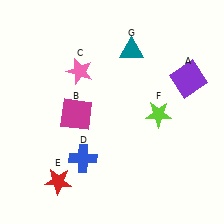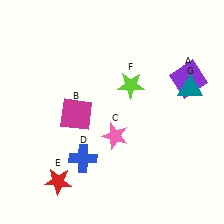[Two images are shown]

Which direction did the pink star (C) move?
The pink star (C) moved down.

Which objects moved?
The objects that moved are: the pink star (C), the lime star (F), the teal triangle (G).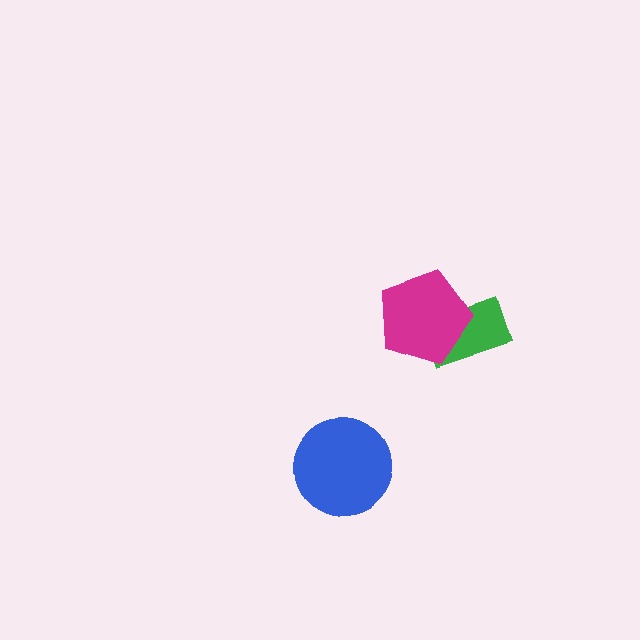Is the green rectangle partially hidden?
Yes, it is partially covered by another shape.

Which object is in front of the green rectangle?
The magenta pentagon is in front of the green rectangle.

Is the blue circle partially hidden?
No, no other shape covers it.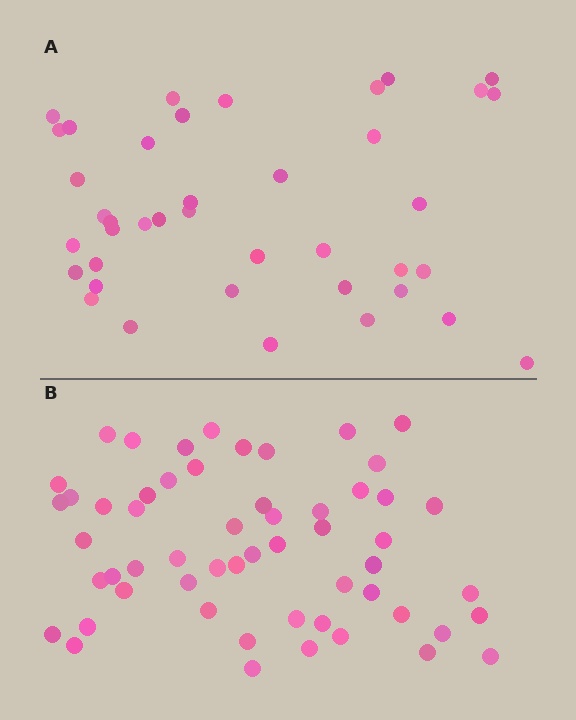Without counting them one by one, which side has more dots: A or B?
Region B (the bottom region) has more dots.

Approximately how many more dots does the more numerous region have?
Region B has approximately 15 more dots than region A.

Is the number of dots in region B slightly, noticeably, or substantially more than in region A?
Region B has noticeably more, but not dramatically so. The ratio is roughly 1.4 to 1.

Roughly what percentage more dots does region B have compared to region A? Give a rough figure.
About 40% more.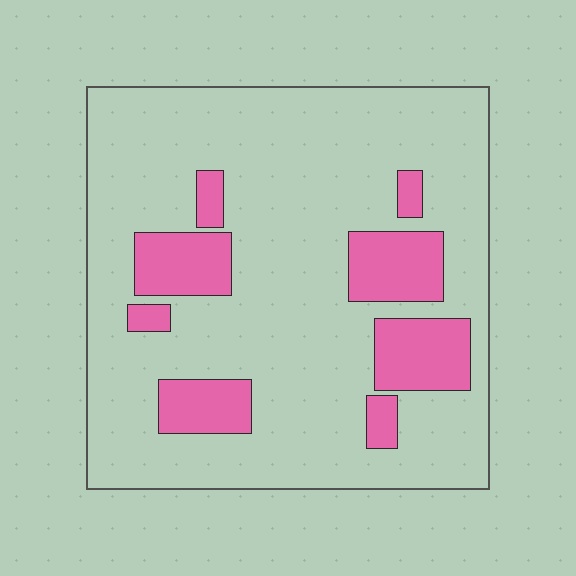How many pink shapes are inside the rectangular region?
8.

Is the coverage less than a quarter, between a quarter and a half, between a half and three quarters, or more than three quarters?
Less than a quarter.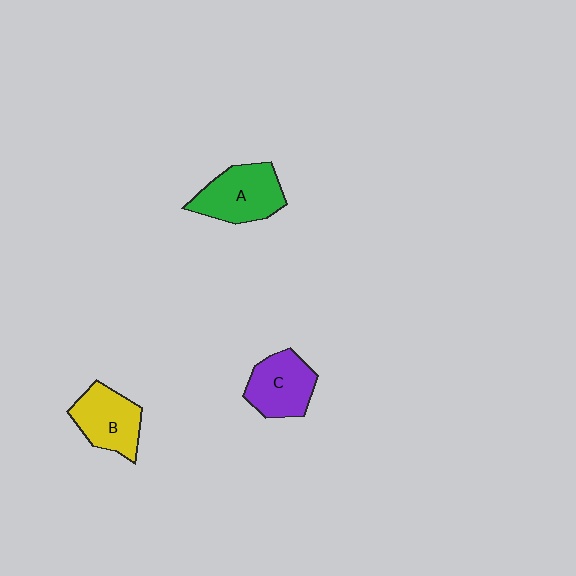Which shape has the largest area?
Shape A (green).